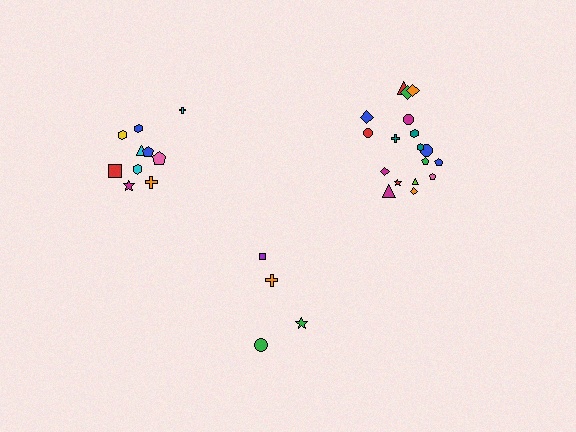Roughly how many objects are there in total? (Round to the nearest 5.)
Roughly 30 objects in total.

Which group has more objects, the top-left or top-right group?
The top-right group.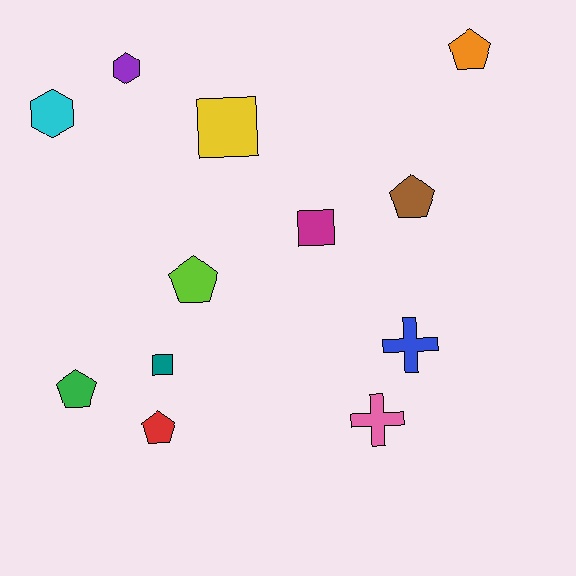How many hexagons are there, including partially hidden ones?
There are 2 hexagons.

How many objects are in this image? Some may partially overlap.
There are 12 objects.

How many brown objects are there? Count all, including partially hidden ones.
There is 1 brown object.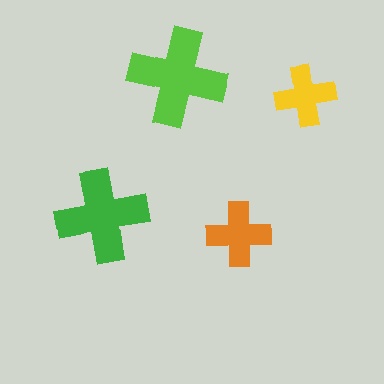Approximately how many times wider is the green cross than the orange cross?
About 1.5 times wider.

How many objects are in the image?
There are 4 objects in the image.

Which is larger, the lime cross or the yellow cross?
The lime one.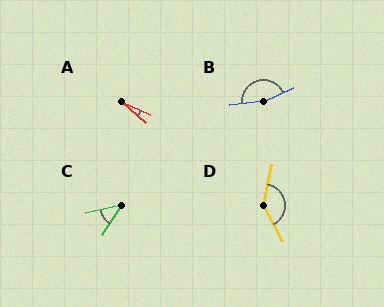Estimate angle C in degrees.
Approximately 44 degrees.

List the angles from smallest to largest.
A (18°), C (44°), D (140°), B (163°).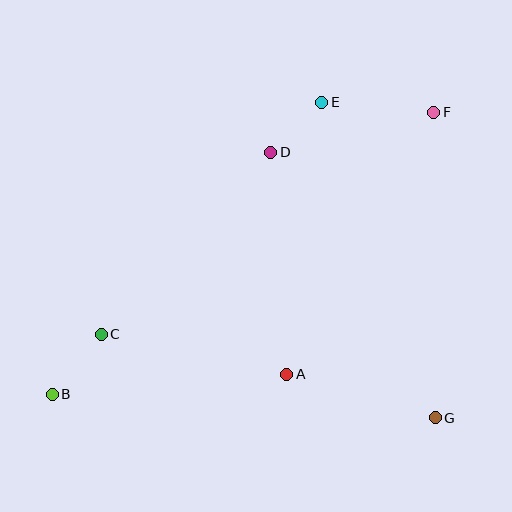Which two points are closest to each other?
Points D and E are closest to each other.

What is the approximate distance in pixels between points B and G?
The distance between B and G is approximately 384 pixels.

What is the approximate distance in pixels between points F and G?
The distance between F and G is approximately 305 pixels.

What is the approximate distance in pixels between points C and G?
The distance between C and G is approximately 344 pixels.